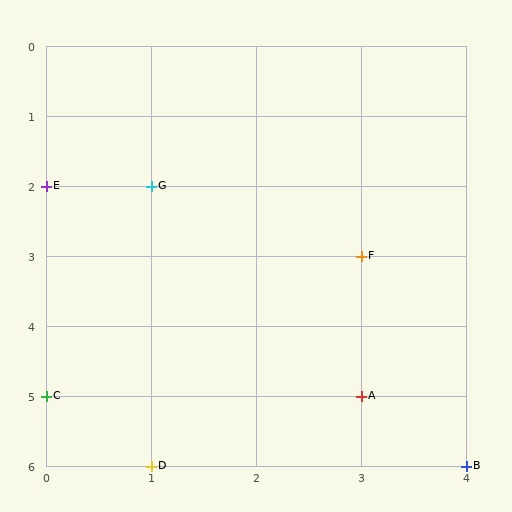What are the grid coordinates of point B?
Point B is at grid coordinates (4, 6).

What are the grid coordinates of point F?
Point F is at grid coordinates (3, 3).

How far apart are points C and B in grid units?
Points C and B are 4 columns and 1 row apart (about 4.1 grid units diagonally).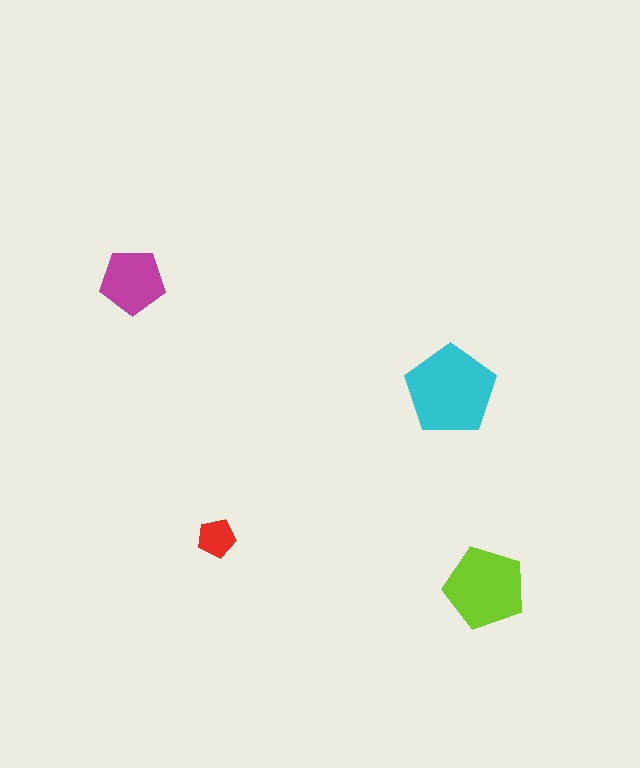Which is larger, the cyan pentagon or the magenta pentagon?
The cyan one.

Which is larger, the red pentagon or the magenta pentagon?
The magenta one.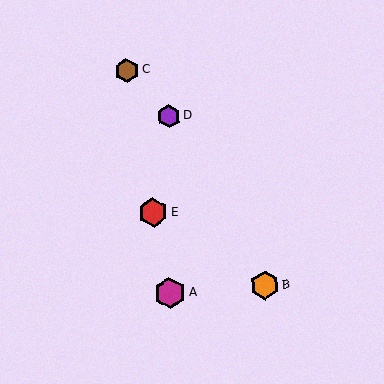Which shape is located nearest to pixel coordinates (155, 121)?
The purple hexagon (labeled D) at (169, 116) is nearest to that location.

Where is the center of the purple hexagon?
The center of the purple hexagon is at (169, 116).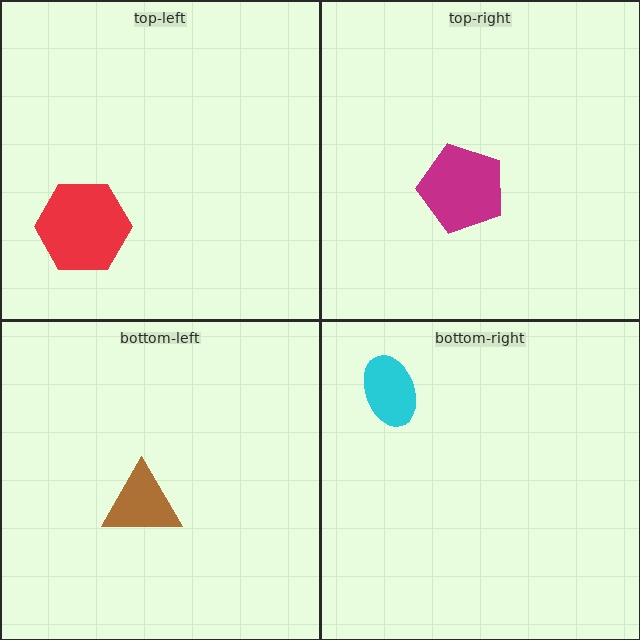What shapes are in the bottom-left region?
The brown triangle.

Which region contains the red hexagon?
The top-left region.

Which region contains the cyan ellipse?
The bottom-right region.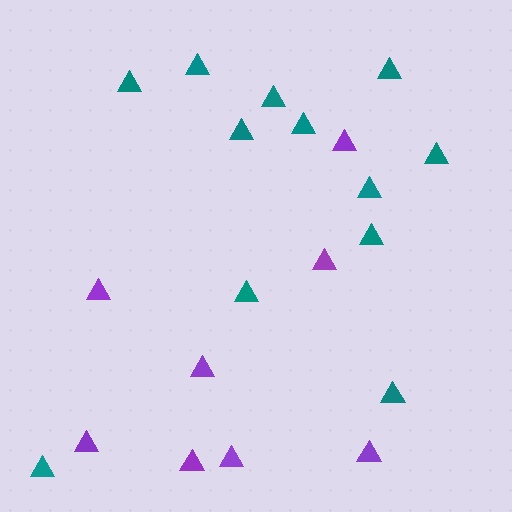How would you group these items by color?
There are 2 groups: one group of teal triangles (12) and one group of purple triangles (8).